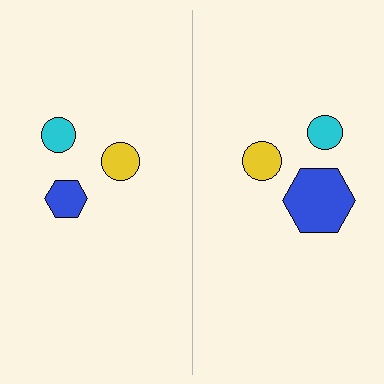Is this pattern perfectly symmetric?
No, the pattern is not perfectly symmetric. The blue hexagon on the right side has a different size than its mirror counterpart.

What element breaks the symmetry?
The blue hexagon on the right side has a different size than its mirror counterpart.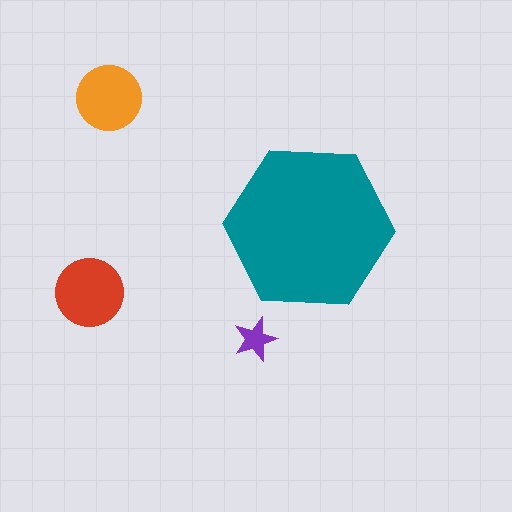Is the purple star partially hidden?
No, the purple star is fully visible.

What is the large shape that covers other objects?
A teal hexagon.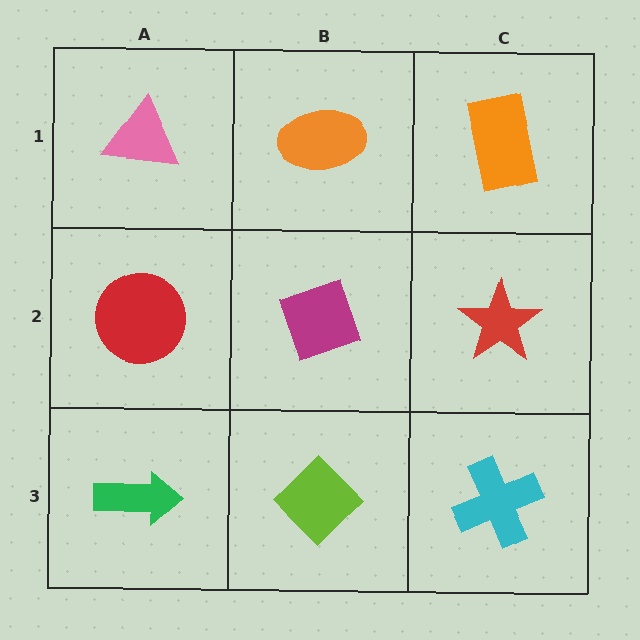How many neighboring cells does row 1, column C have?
2.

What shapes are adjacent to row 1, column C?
A red star (row 2, column C), an orange ellipse (row 1, column B).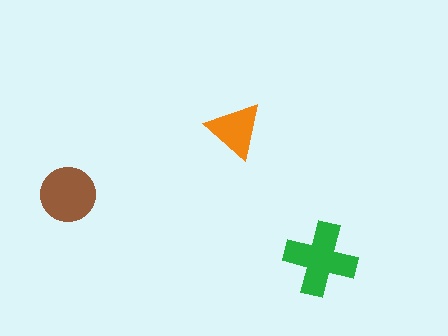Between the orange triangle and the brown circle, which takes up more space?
The brown circle.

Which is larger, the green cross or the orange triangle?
The green cross.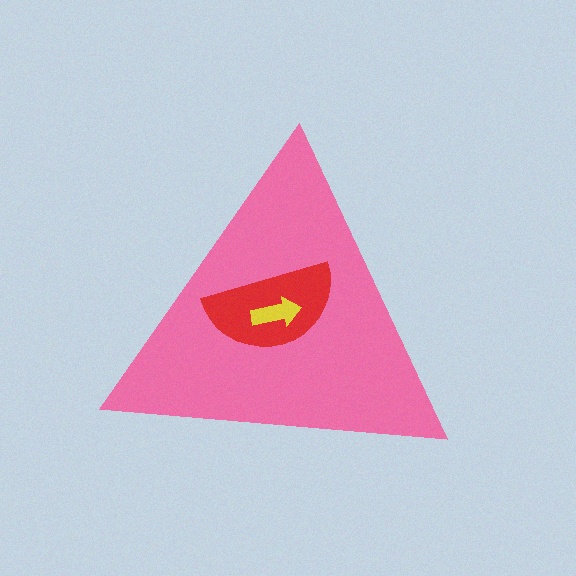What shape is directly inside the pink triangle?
The red semicircle.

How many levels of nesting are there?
3.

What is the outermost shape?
The pink triangle.